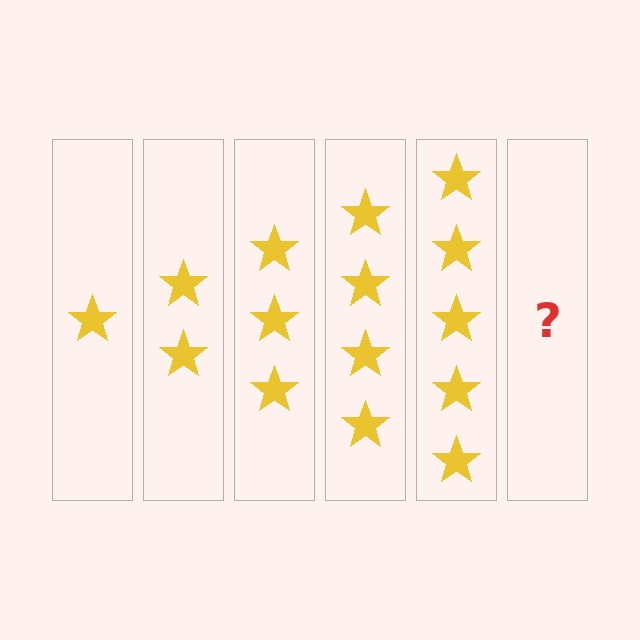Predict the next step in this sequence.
The next step is 6 stars.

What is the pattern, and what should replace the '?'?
The pattern is that each step adds one more star. The '?' should be 6 stars.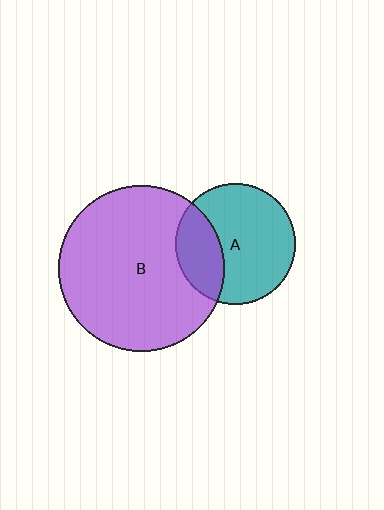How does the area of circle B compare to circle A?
Approximately 1.9 times.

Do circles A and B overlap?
Yes.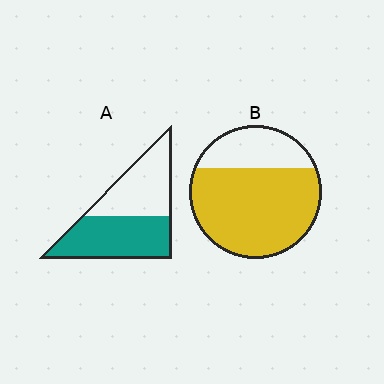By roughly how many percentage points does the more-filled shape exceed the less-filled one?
By roughly 20 percentage points (B over A).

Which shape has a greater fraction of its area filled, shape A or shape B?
Shape B.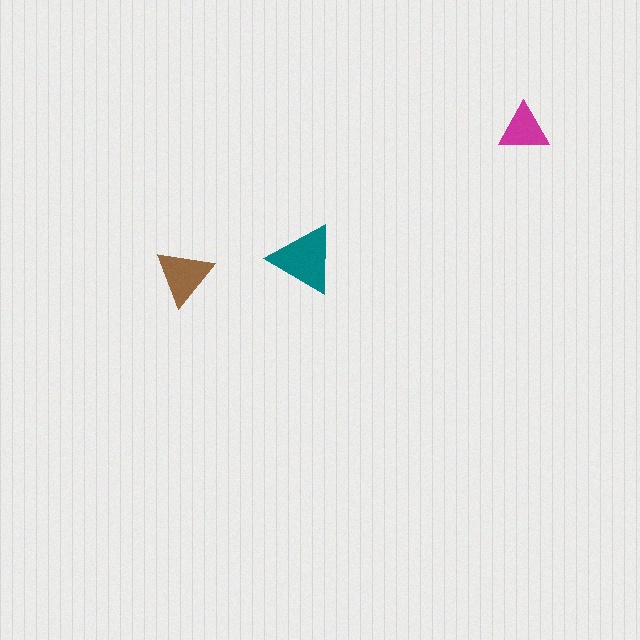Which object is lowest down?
The brown triangle is bottommost.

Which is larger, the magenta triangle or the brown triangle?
The brown one.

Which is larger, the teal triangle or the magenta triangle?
The teal one.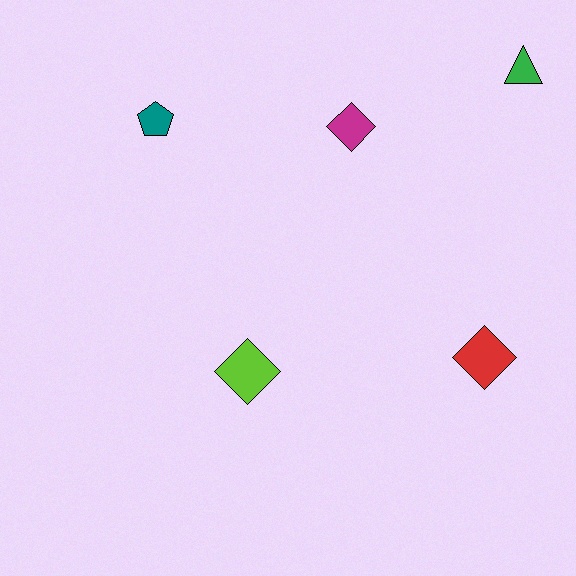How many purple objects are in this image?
There are no purple objects.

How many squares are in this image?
There are no squares.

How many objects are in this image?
There are 5 objects.